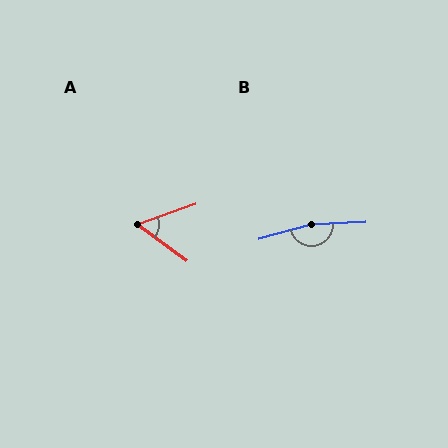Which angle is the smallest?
A, at approximately 55 degrees.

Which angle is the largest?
B, at approximately 167 degrees.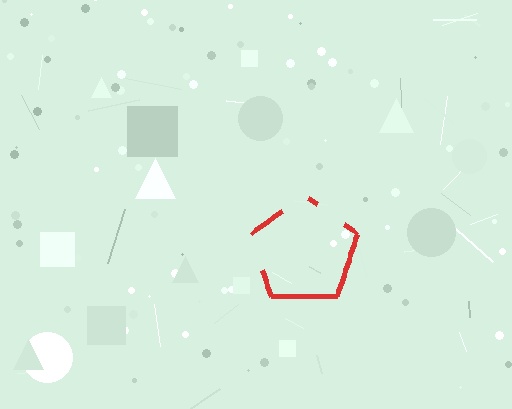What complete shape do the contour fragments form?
The contour fragments form a pentagon.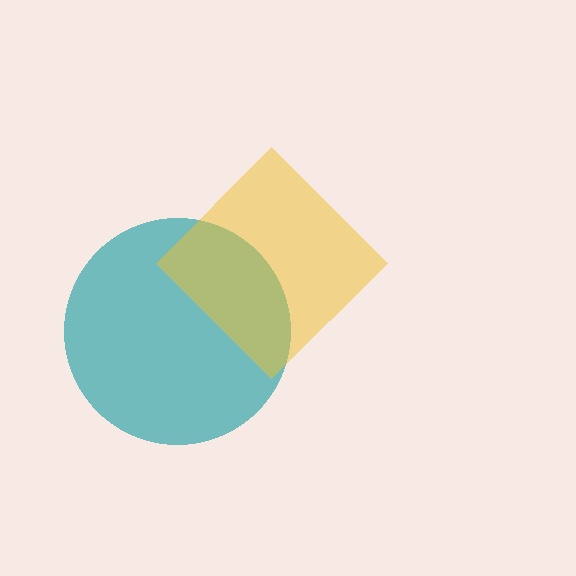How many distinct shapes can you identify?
There are 2 distinct shapes: a teal circle, a yellow diamond.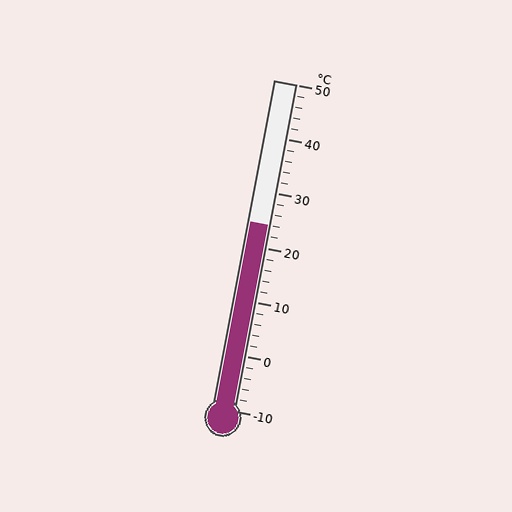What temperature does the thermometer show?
The thermometer shows approximately 24°C.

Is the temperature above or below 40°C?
The temperature is below 40°C.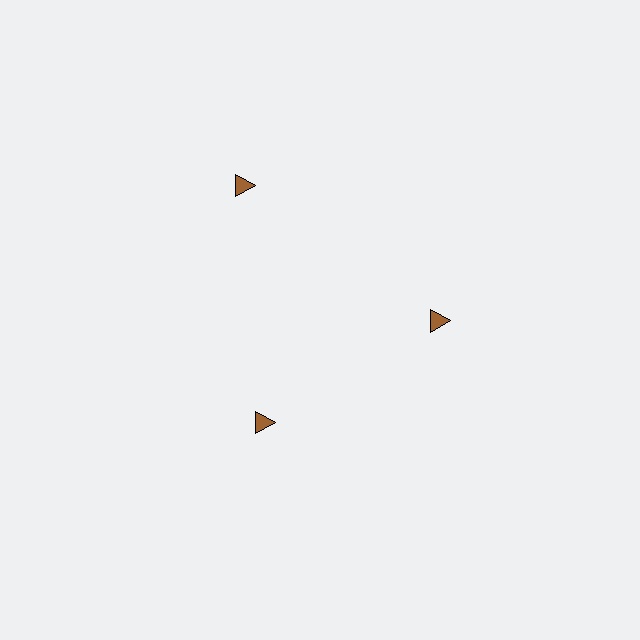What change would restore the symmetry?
The symmetry would be restored by moving it inward, back onto the ring so that all 3 triangles sit at equal angles and equal distance from the center.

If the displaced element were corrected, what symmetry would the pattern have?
It would have 3-fold rotational symmetry — the pattern would map onto itself every 120 degrees.